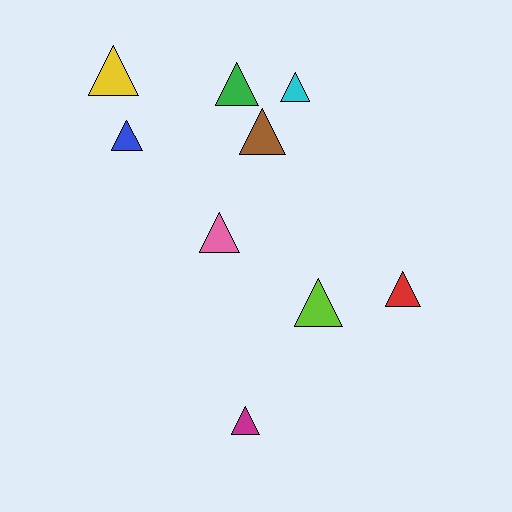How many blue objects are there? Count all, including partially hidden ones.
There is 1 blue object.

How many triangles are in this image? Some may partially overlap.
There are 9 triangles.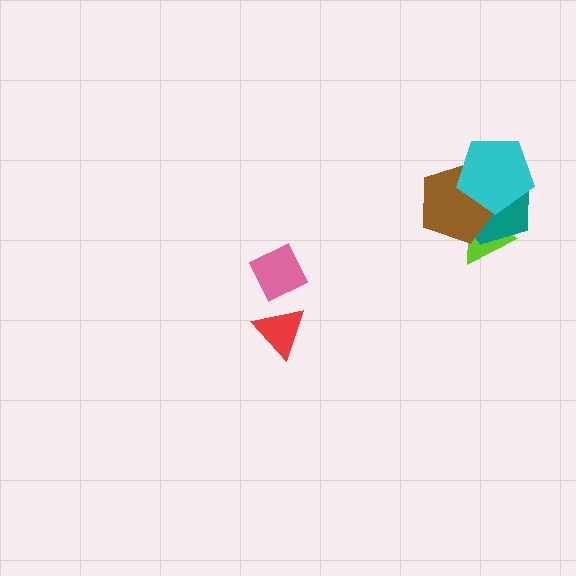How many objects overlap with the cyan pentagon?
3 objects overlap with the cyan pentagon.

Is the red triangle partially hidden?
No, no other shape covers it.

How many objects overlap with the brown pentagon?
3 objects overlap with the brown pentagon.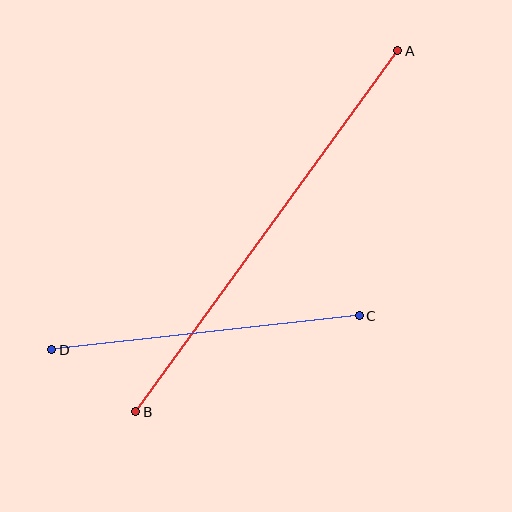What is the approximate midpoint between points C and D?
The midpoint is at approximately (206, 333) pixels.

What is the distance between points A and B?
The distance is approximately 446 pixels.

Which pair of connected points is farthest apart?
Points A and B are farthest apart.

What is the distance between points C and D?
The distance is approximately 309 pixels.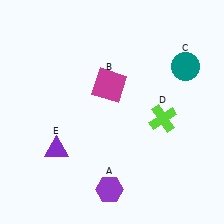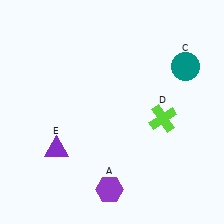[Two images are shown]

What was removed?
The magenta square (B) was removed in Image 2.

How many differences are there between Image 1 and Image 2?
There is 1 difference between the two images.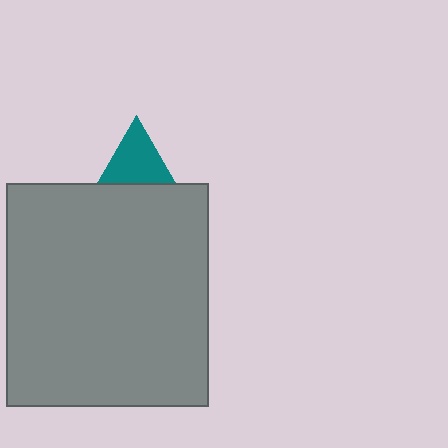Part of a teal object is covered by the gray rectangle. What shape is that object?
It is a triangle.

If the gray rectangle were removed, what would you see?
You would see the complete teal triangle.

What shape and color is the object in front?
The object in front is a gray rectangle.